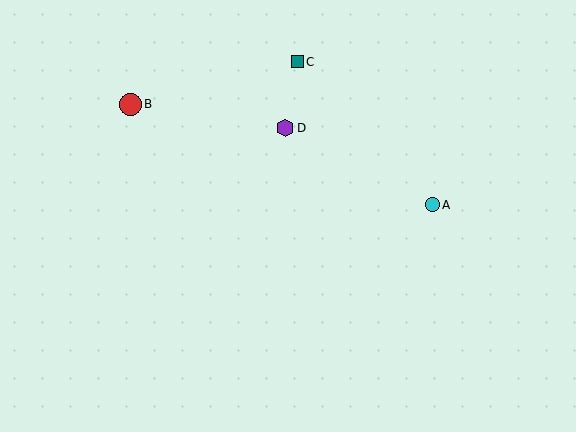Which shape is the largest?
The red circle (labeled B) is the largest.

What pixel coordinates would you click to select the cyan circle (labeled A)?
Click at (432, 205) to select the cyan circle A.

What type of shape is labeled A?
Shape A is a cyan circle.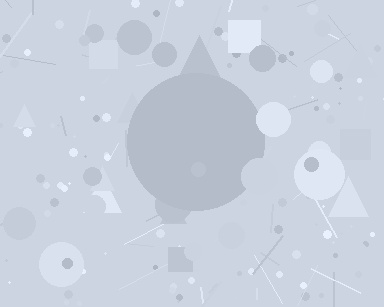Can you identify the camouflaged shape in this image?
The camouflaged shape is a circle.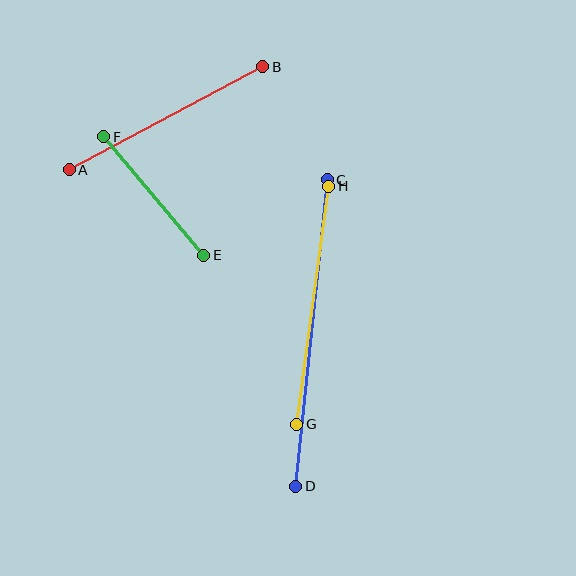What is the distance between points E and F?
The distance is approximately 156 pixels.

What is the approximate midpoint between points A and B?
The midpoint is at approximately (166, 118) pixels.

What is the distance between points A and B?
The distance is approximately 219 pixels.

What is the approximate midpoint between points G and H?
The midpoint is at approximately (313, 305) pixels.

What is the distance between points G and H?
The distance is approximately 240 pixels.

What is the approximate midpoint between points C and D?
The midpoint is at approximately (311, 333) pixels.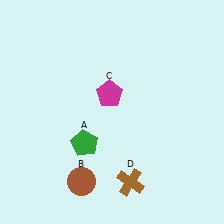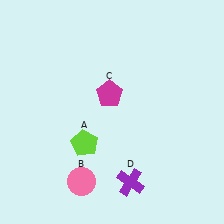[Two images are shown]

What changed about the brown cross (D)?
In Image 1, D is brown. In Image 2, it changed to purple.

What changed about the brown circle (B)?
In Image 1, B is brown. In Image 2, it changed to pink.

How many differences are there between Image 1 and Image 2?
There are 3 differences between the two images.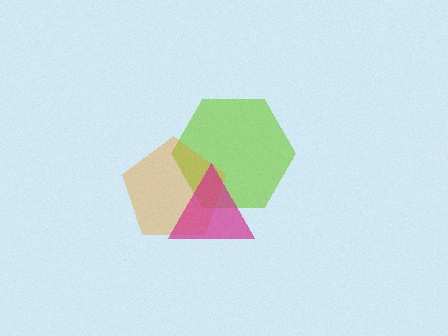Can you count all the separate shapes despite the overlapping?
Yes, there are 3 separate shapes.